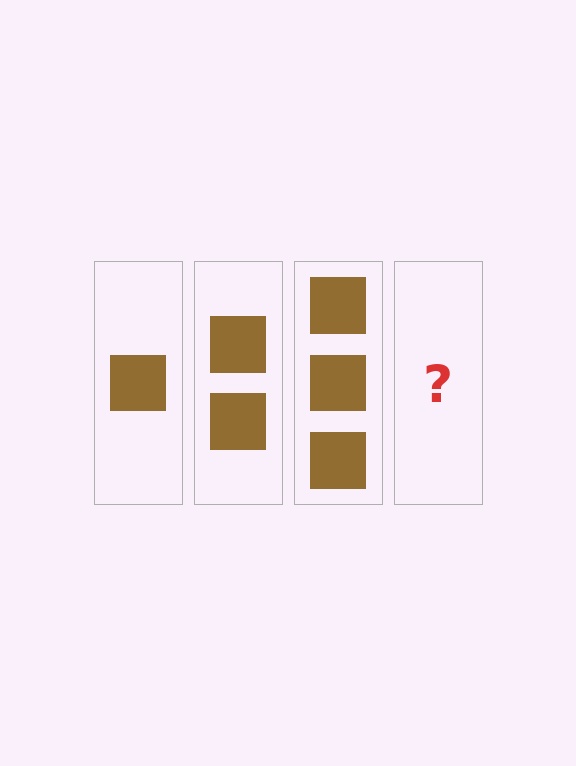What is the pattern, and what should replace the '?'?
The pattern is that each step adds one more square. The '?' should be 4 squares.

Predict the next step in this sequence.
The next step is 4 squares.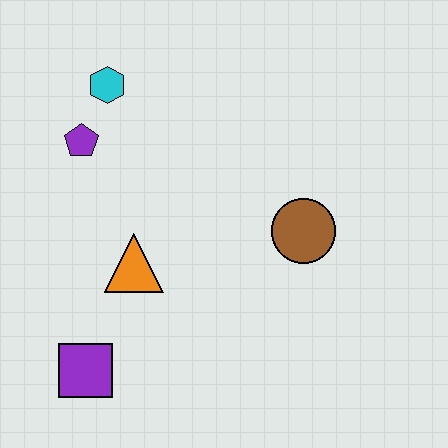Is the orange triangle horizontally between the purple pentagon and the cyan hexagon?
No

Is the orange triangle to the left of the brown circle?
Yes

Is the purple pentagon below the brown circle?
No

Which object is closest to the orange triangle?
The purple square is closest to the orange triangle.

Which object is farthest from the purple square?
The cyan hexagon is farthest from the purple square.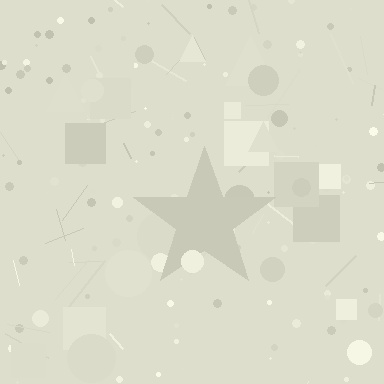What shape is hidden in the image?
A star is hidden in the image.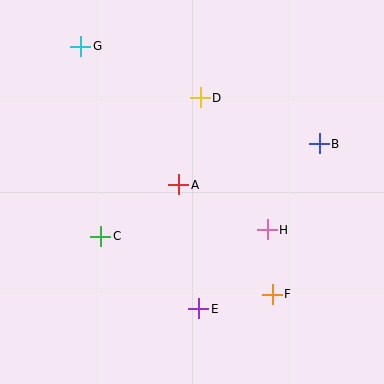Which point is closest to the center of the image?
Point A at (179, 185) is closest to the center.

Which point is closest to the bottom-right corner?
Point F is closest to the bottom-right corner.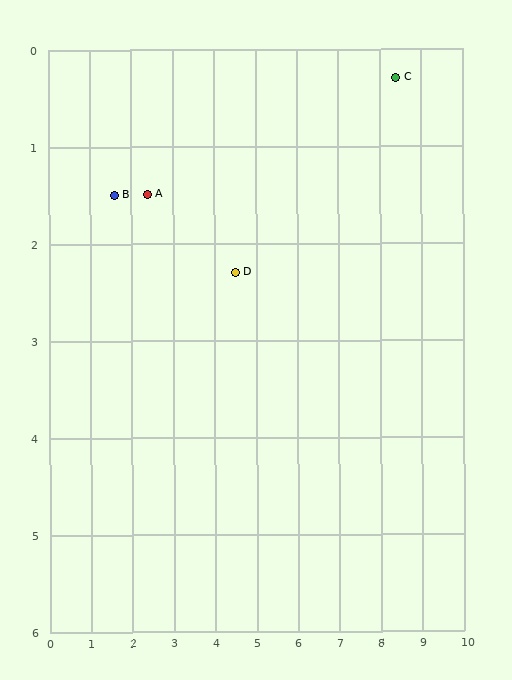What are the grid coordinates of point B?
Point B is at approximately (1.6, 1.5).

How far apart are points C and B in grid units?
Points C and B are about 6.9 grid units apart.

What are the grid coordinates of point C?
Point C is at approximately (8.4, 0.3).